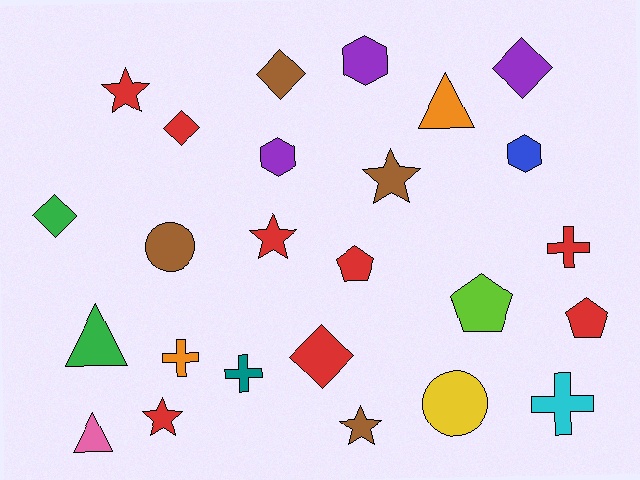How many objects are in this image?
There are 25 objects.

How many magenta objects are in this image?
There are no magenta objects.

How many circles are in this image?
There are 2 circles.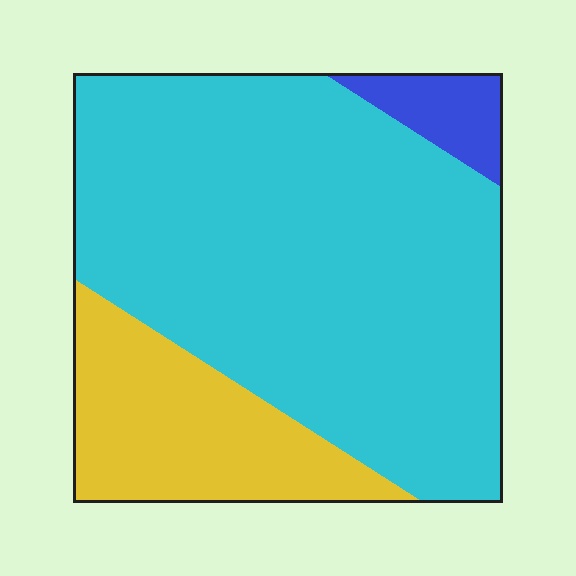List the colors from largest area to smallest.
From largest to smallest: cyan, yellow, blue.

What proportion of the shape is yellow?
Yellow covers around 20% of the shape.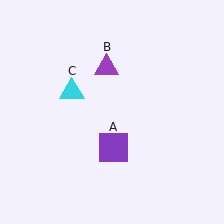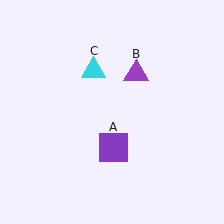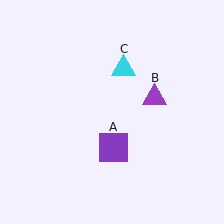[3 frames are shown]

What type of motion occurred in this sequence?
The purple triangle (object B), cyan triangle (object C) rotated clockwise around the center of the scene.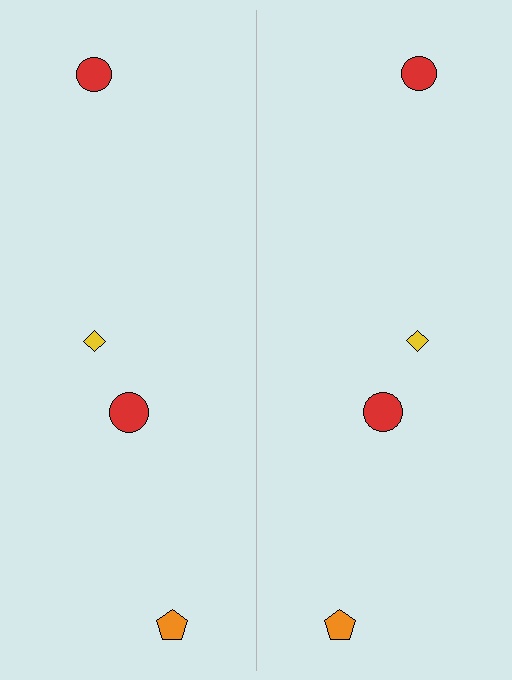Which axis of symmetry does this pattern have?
The pattern has a vertical axis of symmetry running through the center of the image.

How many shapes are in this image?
There are 8 shapes in this image.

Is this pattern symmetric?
Yes, this pattern has bilateral (reflection) symmetry.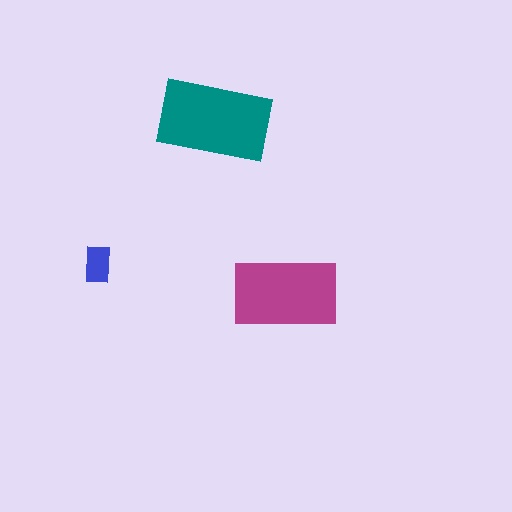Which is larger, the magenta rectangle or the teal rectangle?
The teal one.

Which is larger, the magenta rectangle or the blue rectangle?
The magenta one.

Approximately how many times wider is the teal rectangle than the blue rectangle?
About 3 times wider.